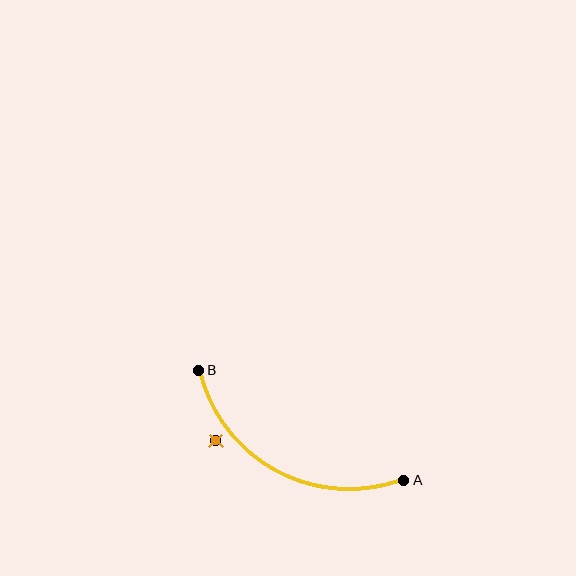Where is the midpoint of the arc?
The arc midpoint is the point on the curve farthest from the straight line joining A and B. It sits below that line.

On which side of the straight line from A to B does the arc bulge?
The arc bulges below the straight line connecting A and B.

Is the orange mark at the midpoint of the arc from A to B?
No — the orange mark does not lie on the arc at all. It sits slightly outside the curve.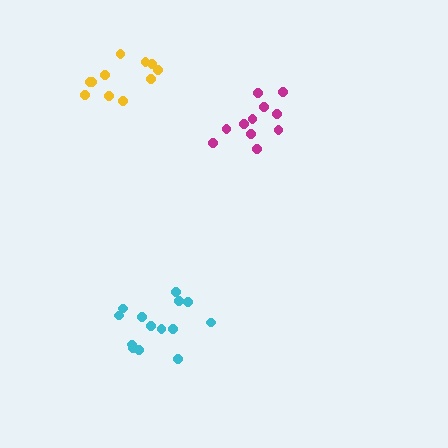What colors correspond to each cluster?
The clusters are colored: yellow, magenta, cyan.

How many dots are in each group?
Group 1: 11 dots, Group 2: 11 dots, Group 3: 14 dots (36 total).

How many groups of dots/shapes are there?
There are 3 groups.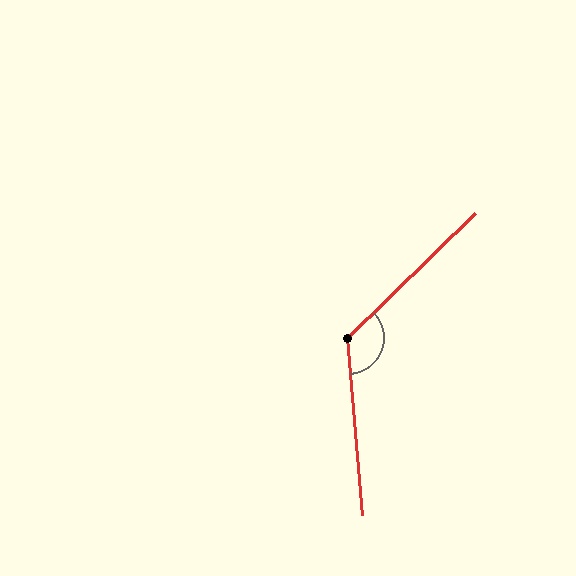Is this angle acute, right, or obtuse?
It is obtuse.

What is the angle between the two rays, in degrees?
Approximately 129 degrees.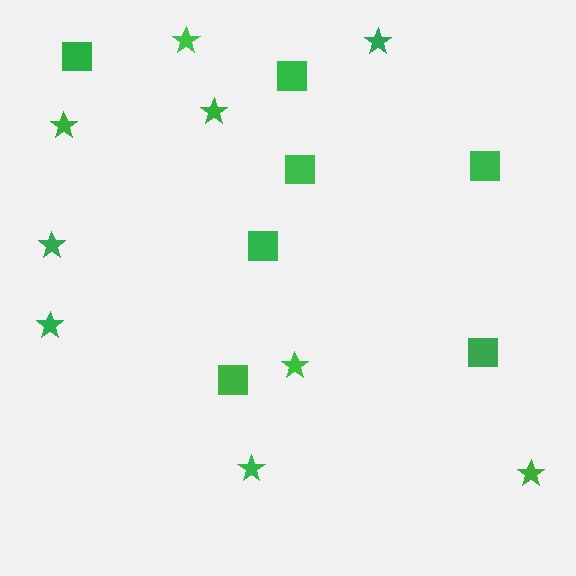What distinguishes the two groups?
There are 2 groups: one group of squares (7) and one group of stars (9).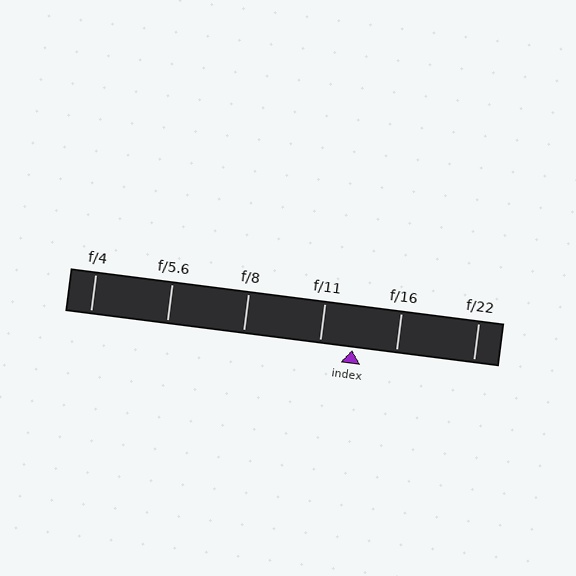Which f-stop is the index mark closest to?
The index mark is closest to f/11.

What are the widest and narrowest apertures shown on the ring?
The widest aperture shown is f/4 and the narrowest is f/22.